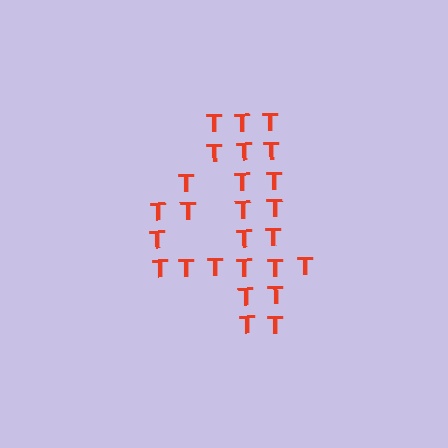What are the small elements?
The small elements are letter T's.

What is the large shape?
The large shape is the digit 4.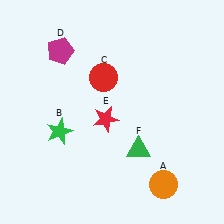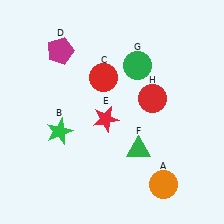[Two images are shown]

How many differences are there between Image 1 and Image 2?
There are 2 differences between the two images.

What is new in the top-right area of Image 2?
A green circle (G) was added in the top-right area of Image 2.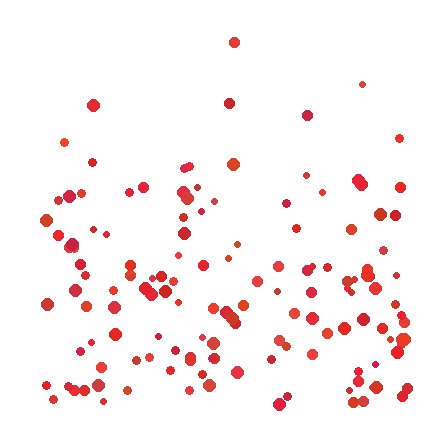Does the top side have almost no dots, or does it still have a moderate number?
Still a moderate number, just noticeably fewer than the bottom.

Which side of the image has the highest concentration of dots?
The bottom.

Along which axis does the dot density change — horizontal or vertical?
Vertical.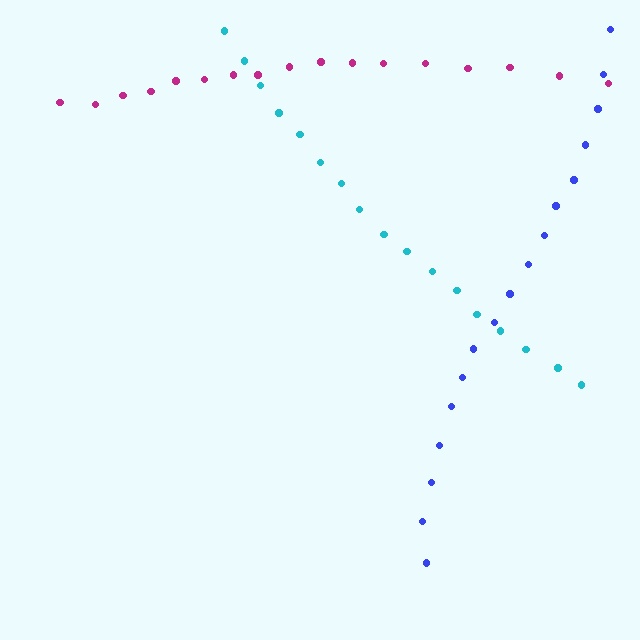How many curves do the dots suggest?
There are 3 distinct paths.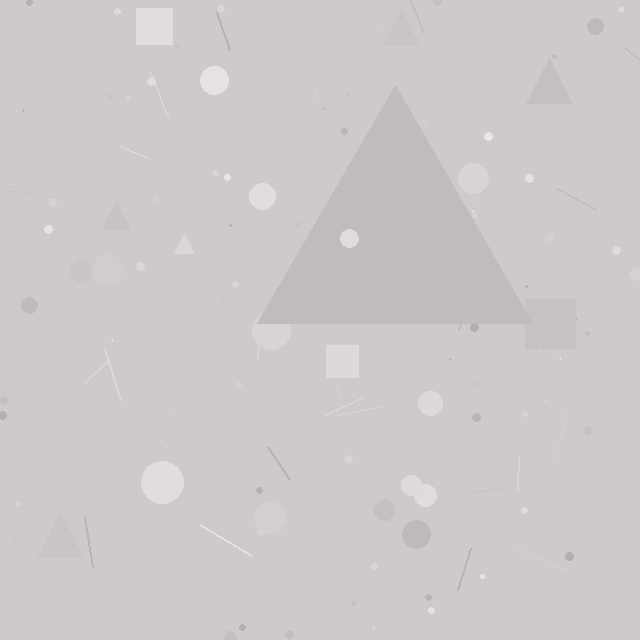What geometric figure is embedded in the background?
A triangle is embedded in the background.